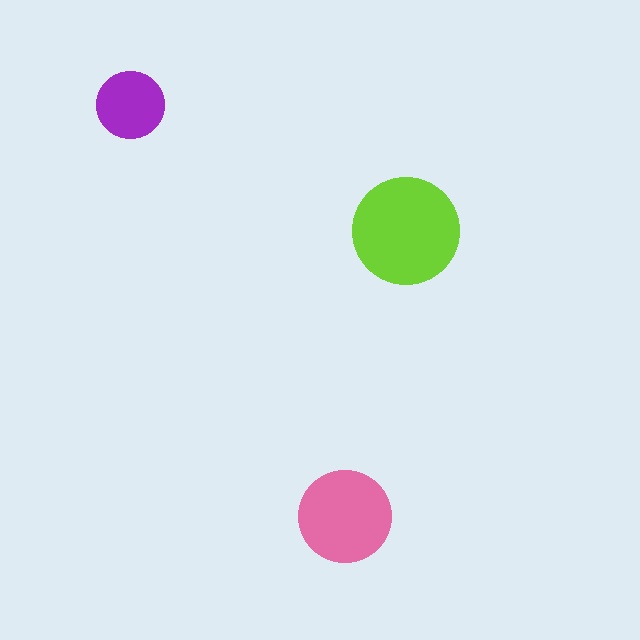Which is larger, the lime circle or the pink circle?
The lime one.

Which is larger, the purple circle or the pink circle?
The pink one.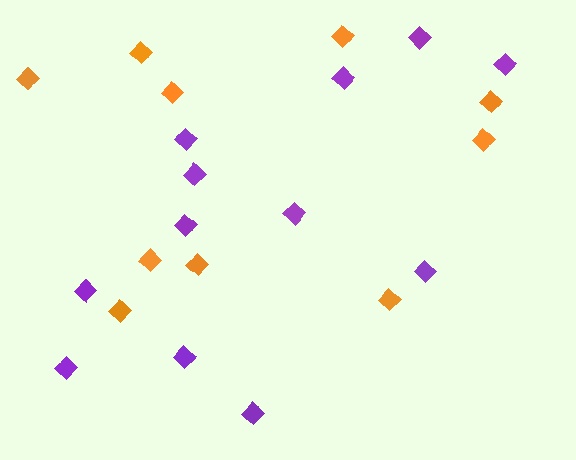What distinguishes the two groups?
There are 2 groups: one group of purple diamonds (12) and one group of orange diamonds (10).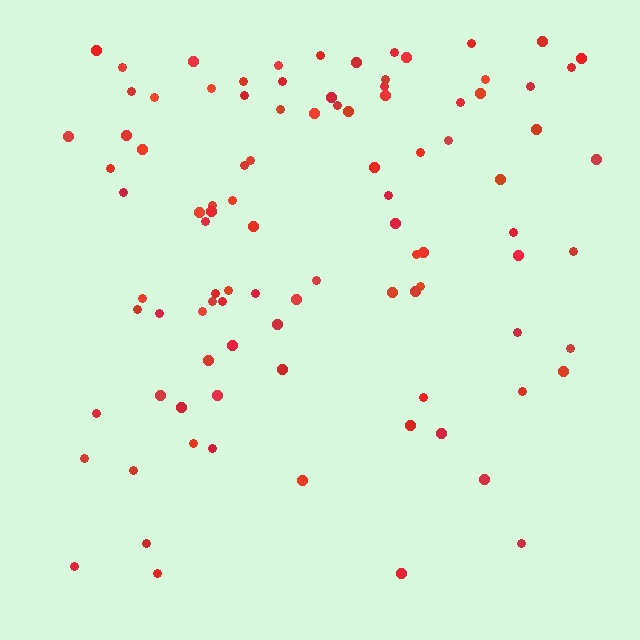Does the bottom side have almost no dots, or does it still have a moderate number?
Still a moderate number, just noticeably fewer than the top.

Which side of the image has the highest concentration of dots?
The top.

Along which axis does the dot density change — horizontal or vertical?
Vertical.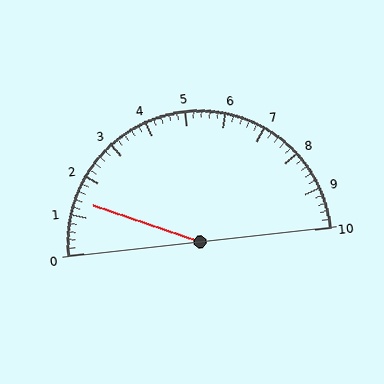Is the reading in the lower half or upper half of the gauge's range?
The reading is in the lower half of the range (0 to 10).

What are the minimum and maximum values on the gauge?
The gauge ranges from 0 to 10.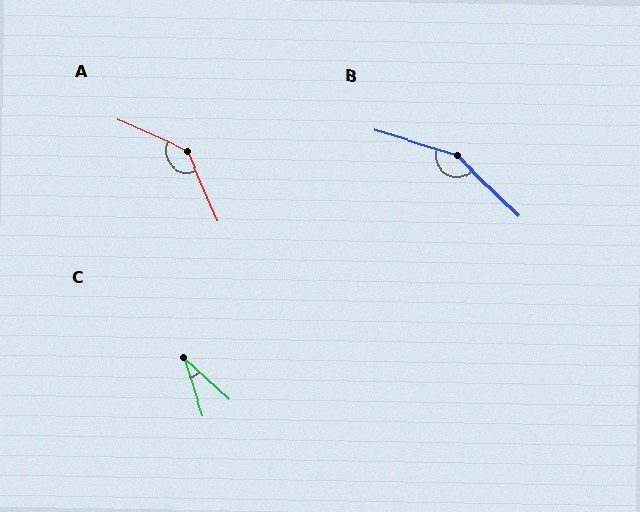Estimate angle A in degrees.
Approximately 137 degrees.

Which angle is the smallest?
C, at approximately 29 degrees.